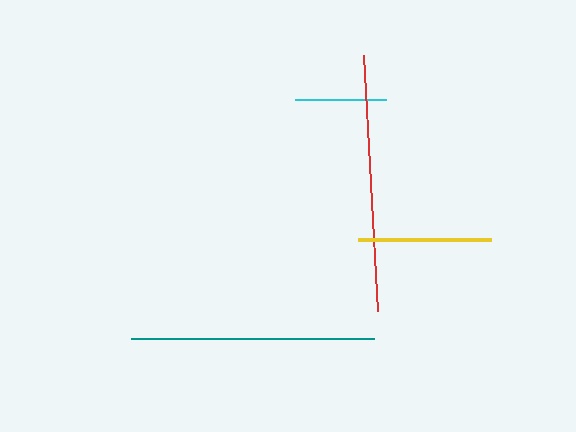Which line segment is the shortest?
The cyan line is the shortest at approximately 91 pixels.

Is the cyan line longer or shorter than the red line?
The red line is longer than the cyan line.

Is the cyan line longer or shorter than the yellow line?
The yellow line is longer than the cyan line.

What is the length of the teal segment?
The teal segment is approximately 243 pixels long.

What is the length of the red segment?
The red segment is approximately 257 pixels long.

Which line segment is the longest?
The red line is the longest at approximately 257 pixels.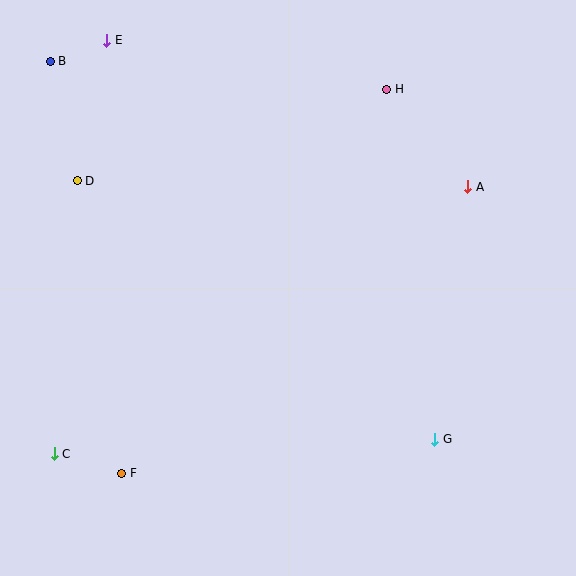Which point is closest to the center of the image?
Point A at (468, 187) is closest to the center.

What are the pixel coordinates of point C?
Point C is at (54, 454).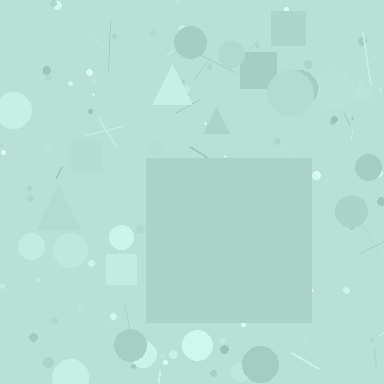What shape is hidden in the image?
A square is hidden in the image.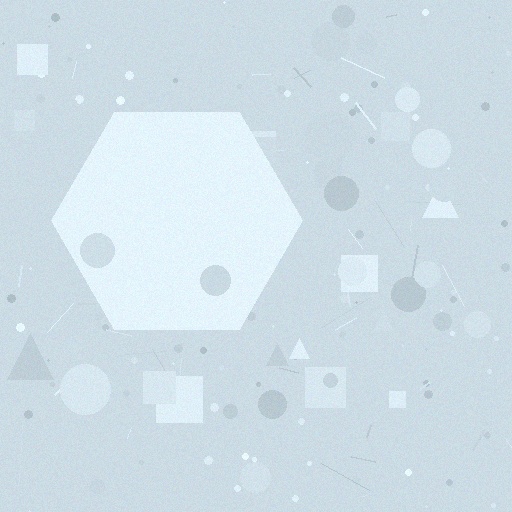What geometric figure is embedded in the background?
A hexagon is embedded in the background.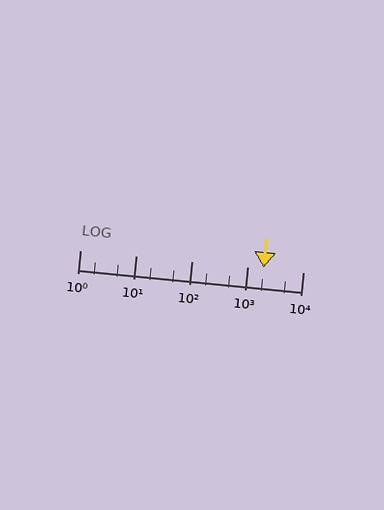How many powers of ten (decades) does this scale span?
The scale spans 4 decades, from 1 to 10000.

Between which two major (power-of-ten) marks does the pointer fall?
The pointer is between 1000 and 10000.